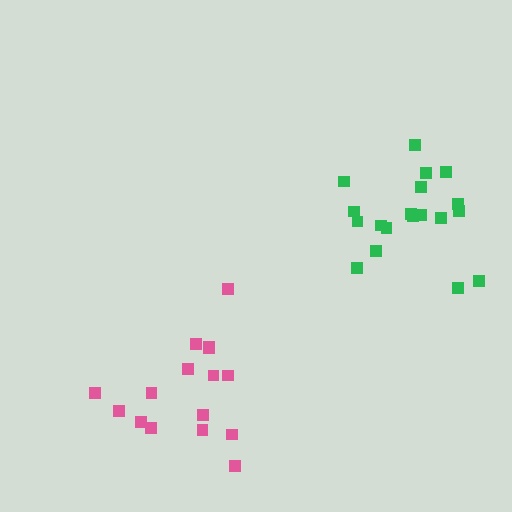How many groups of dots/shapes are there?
There are 2 groups.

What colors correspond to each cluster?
The clusters are colored: green, pink.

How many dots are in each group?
Group 1: 19 dots, Group 2: 17 dots (36 total).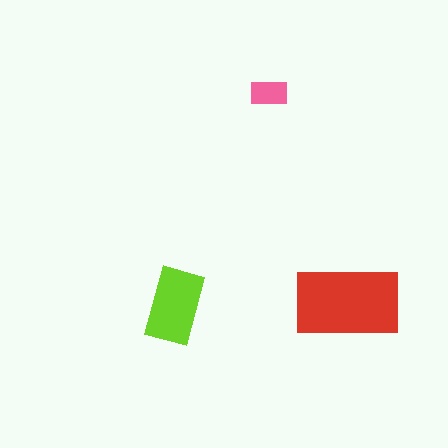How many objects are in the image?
There are 3 objects in the image.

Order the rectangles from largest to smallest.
the red one, the lime one, the pink one.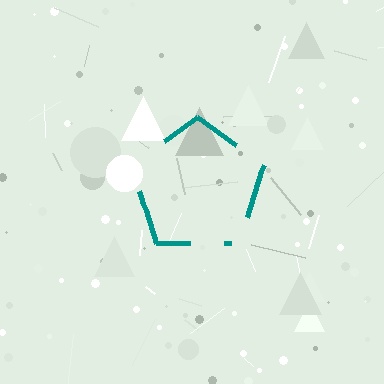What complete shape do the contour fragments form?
The contour fragments form a pentagon.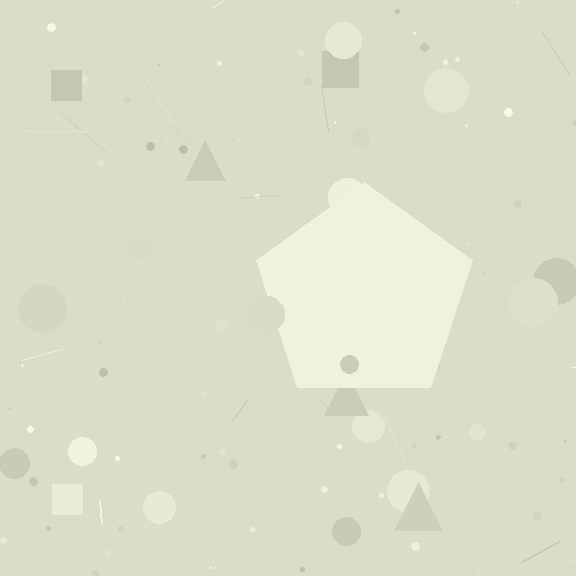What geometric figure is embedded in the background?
A pentagon is embedded in the background.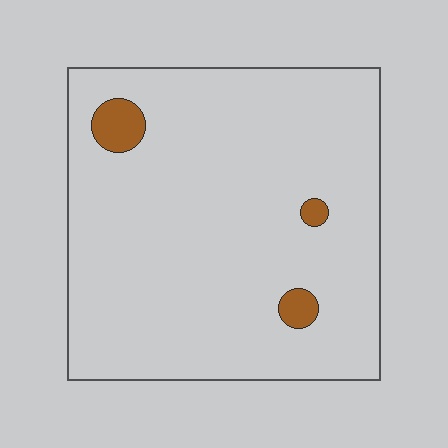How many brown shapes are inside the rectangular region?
3.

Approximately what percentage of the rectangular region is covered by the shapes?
Approximately 5%.